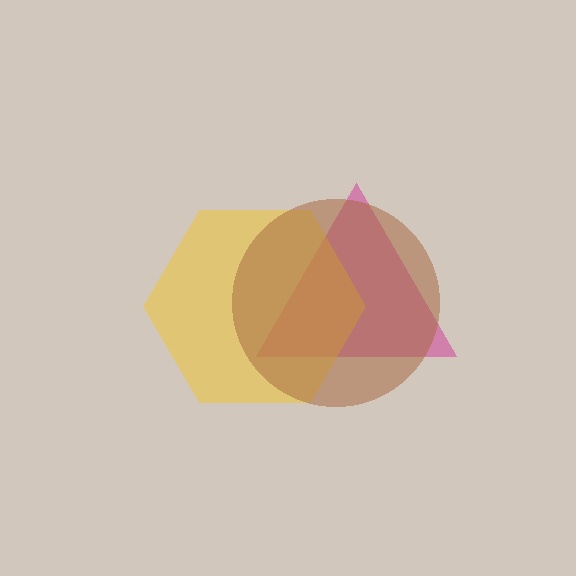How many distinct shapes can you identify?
There are 3 distinct shapes: a magenta triangle, a yellow hexagon, a brown circle.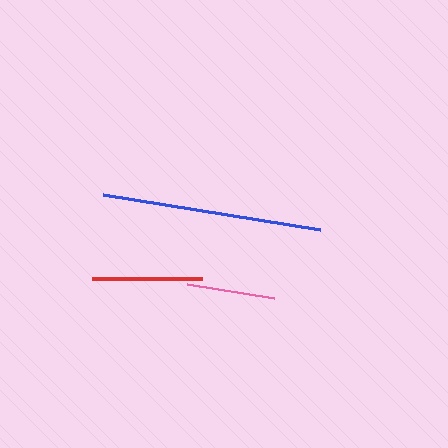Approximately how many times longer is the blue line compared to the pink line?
The blue line is approximately 2.5 times the length of the pink line.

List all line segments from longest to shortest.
From longest to shortest: blue, red, pink.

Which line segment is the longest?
The blue line is the longest at approximately 220 pixels.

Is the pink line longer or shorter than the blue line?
The blue line is longer than the pink line.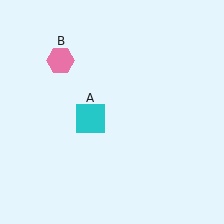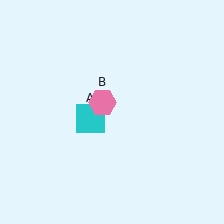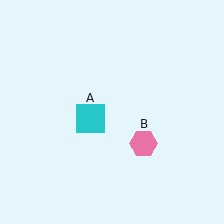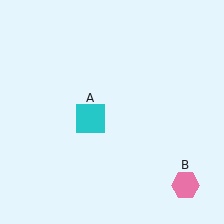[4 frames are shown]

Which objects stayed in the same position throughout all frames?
Cyan square (object A) remained stationary.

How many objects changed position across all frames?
1 object changed position: pink hexagon (object B).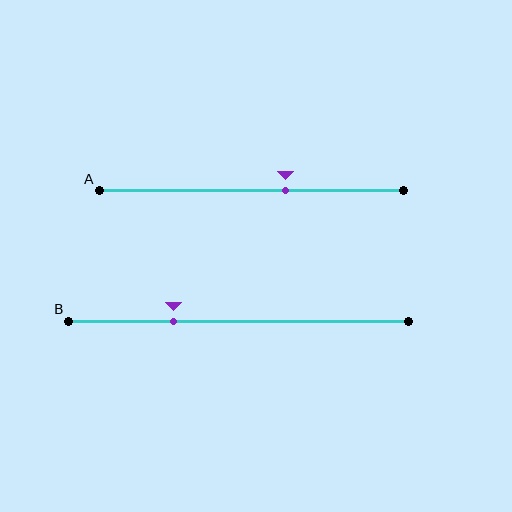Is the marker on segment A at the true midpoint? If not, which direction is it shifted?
No, the marker on segment A is shifted to the right by about 11% of the segment length.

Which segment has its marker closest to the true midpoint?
Segment A has its marker closest to the true midpoint.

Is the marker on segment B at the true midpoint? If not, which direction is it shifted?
No, the marker on segment B is shifted to the left by about 19% of the segment length.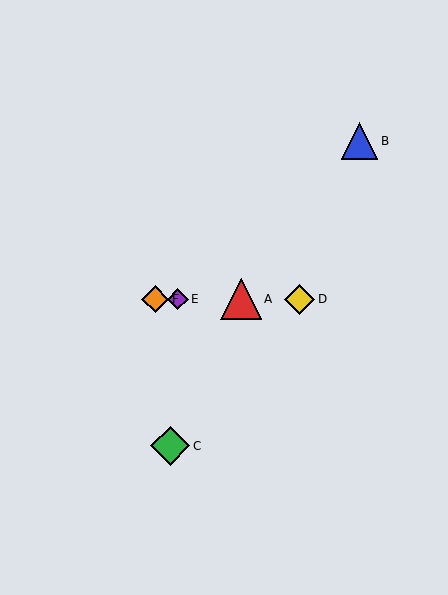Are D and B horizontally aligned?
No, D is at y≈299 and B is at y≈141.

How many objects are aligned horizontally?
4 objects (A, D, E, F) are aligned horizontally.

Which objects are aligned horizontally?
Objects A, D, E, F are aligned horizontally.